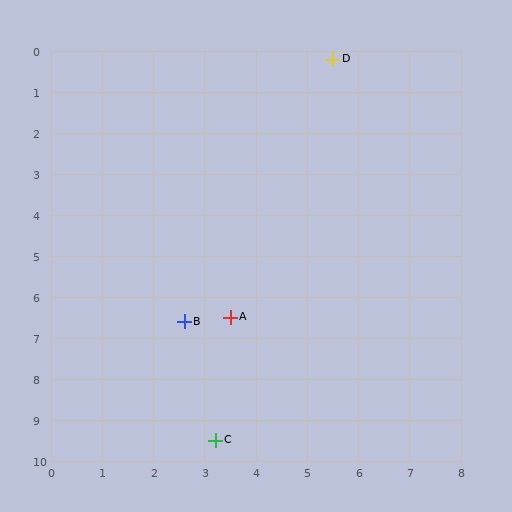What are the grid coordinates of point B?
Point B is at approximately (2.6, 6.6).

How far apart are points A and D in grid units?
Points A and D are about 6.6 grid units apart.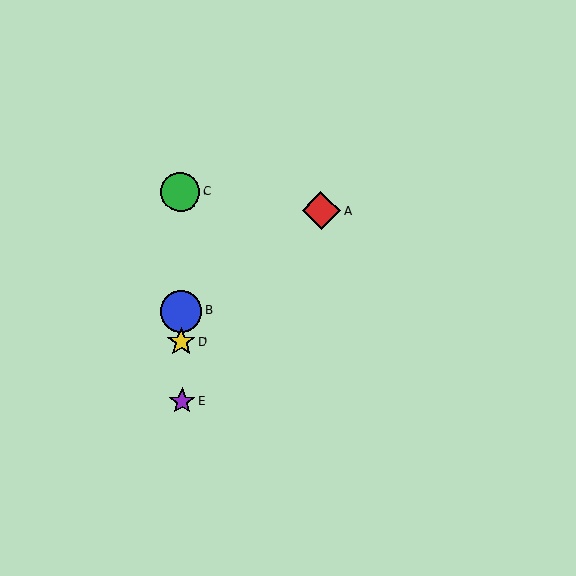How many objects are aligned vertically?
4 objects (B, C, D, E) are aligned vertically.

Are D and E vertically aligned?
Yes, both are at x≈181.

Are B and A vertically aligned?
No, B is at x≈181 and A is at x≈321.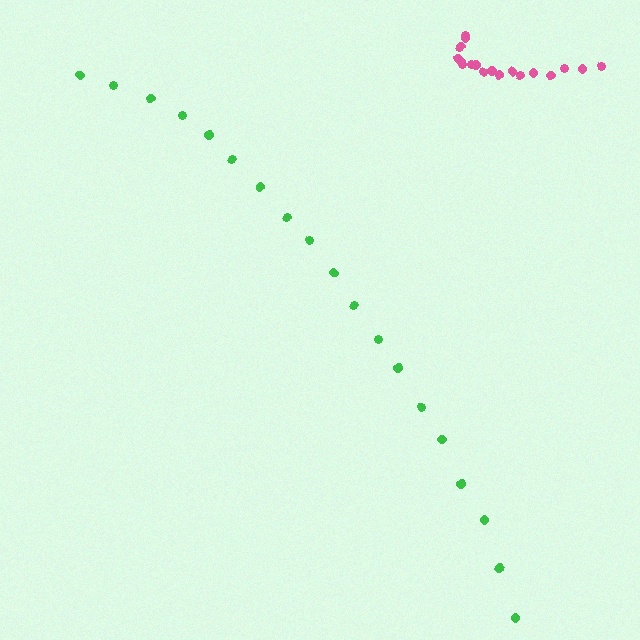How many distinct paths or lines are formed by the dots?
There are 2 distinct paths.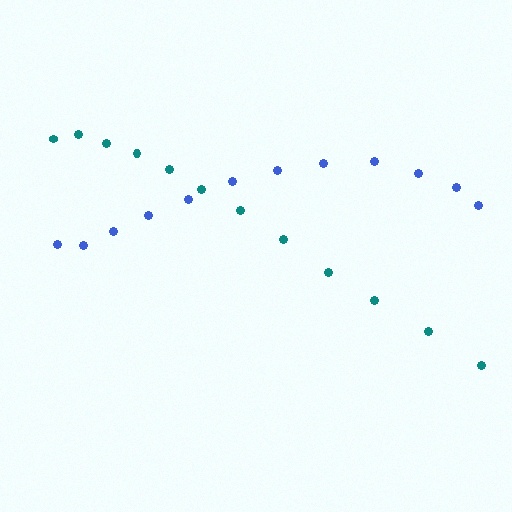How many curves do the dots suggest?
There are 2 distinct paths.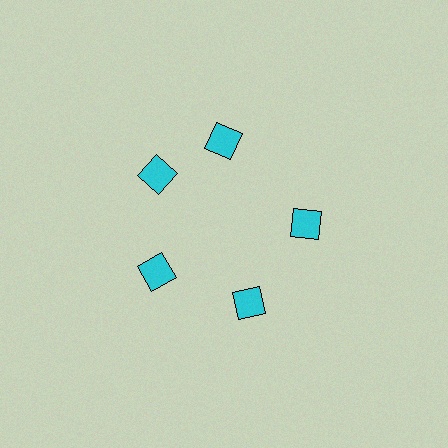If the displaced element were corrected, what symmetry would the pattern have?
It would have 5-fold rotational symmetry — the pattern would map onto itself every 72 degrees.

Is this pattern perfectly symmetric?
No. The 5 cyan squares are arranged in a ring, but one element near the 1 o'clock position is rotated out of alignment along the ring, breaking the 5-fold rotational symmetry.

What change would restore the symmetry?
The symmetry would be restored by rotating it back into even spacing with its neighbors so that all 5 squares sit at equal angles and equal distance from the center.